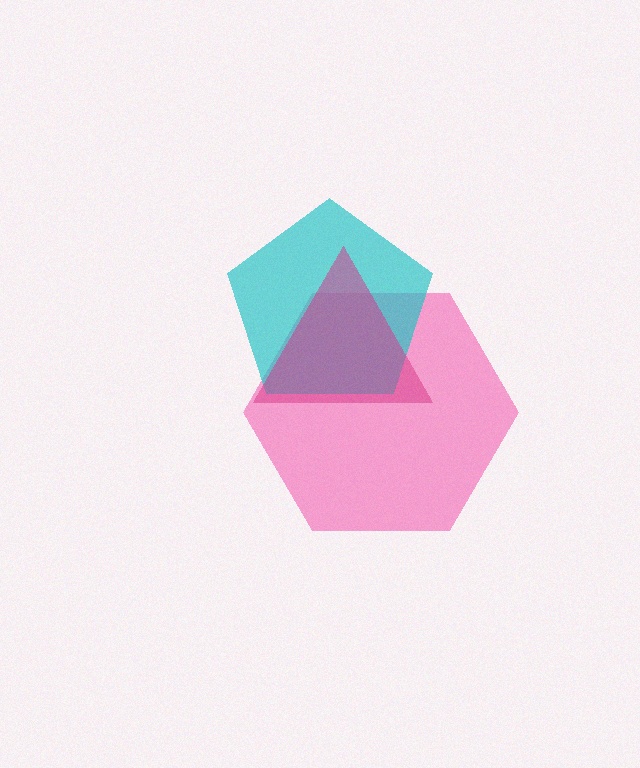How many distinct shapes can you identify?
There are 3 distinct shapes: a pink hexagon, a cyan pentagon, a magenta triangle.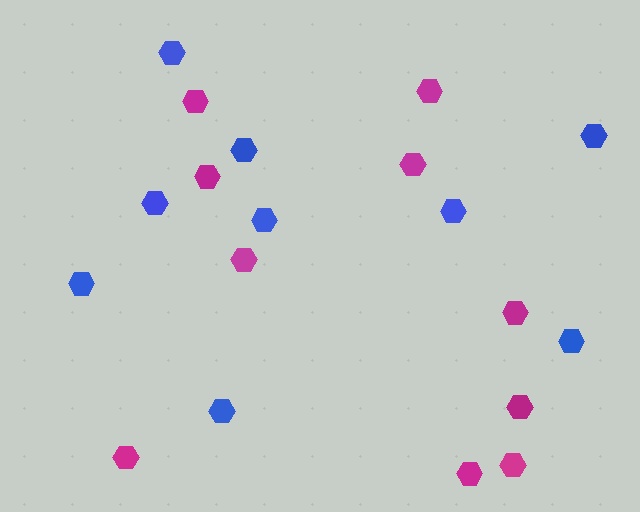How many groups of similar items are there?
There are 2 groups: one group of magenta hexagons (10) and one group of blue hexagons (9).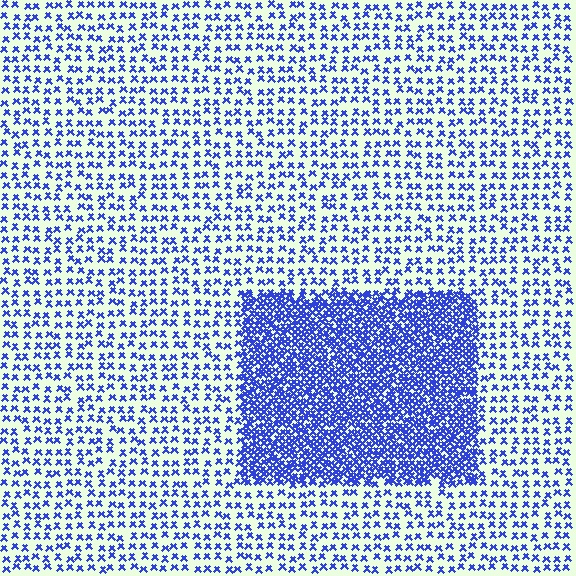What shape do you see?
I see a rectangle.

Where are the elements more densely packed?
The elements are more densely packed inside the rectangle boundary.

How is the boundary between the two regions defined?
The boundary is defined by a change in element density (approximately 2.9x ratio). All elements are the same color, size, and shape.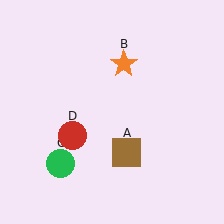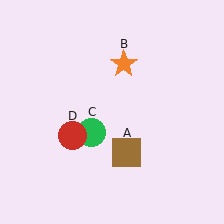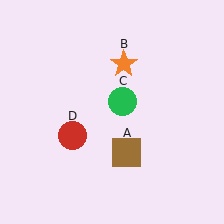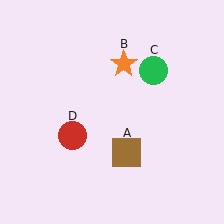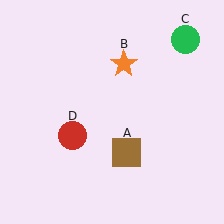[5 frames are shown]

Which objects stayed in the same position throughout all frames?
Brown square (object A) and orange star (object B) and red circle (object D) remained stationary.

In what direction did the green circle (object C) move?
The green circle (object C) moved up and to the right.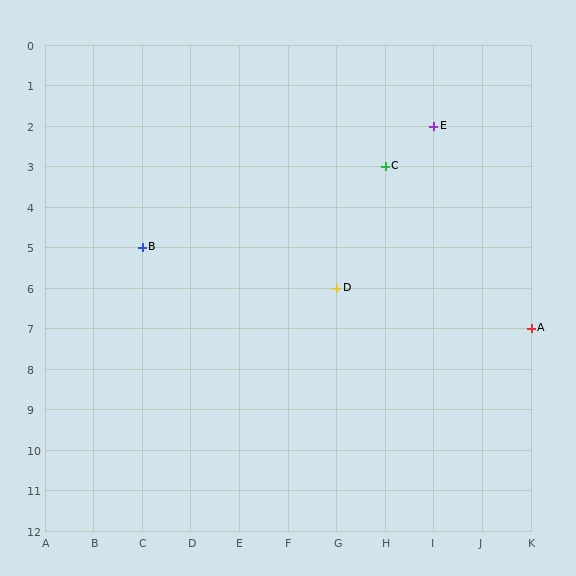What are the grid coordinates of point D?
Point D is at grid coordinates (G, 6).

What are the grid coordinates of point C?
Point C is at grid coordinates (H, 3).